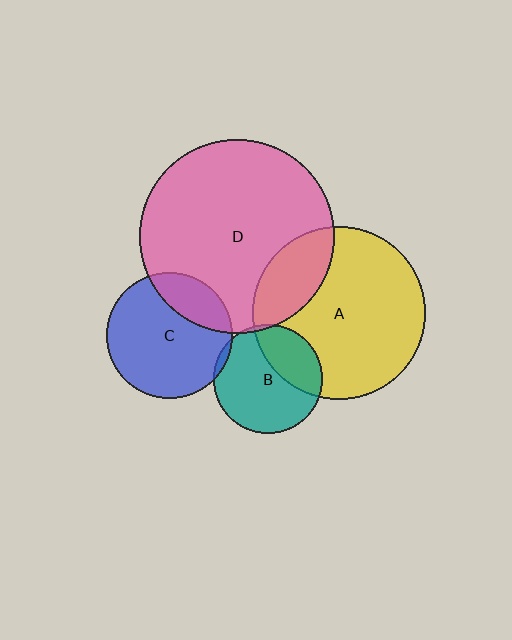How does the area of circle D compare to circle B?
Approximately 3.2 times.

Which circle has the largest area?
Circle D (pink).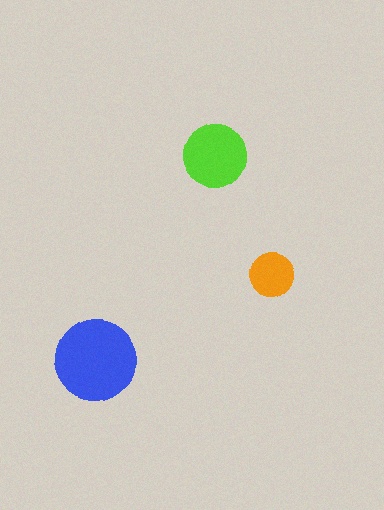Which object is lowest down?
The blue circle is bottommost.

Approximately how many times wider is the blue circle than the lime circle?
About 1.5 times wider.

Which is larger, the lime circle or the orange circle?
The lime one.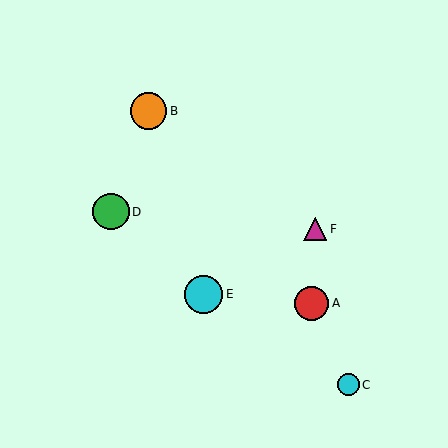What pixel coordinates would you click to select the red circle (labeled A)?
Click at (311, 303) to select the red circle A.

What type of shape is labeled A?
Shape A is a red circle.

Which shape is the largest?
The cyan circle (labeled E) is the largest.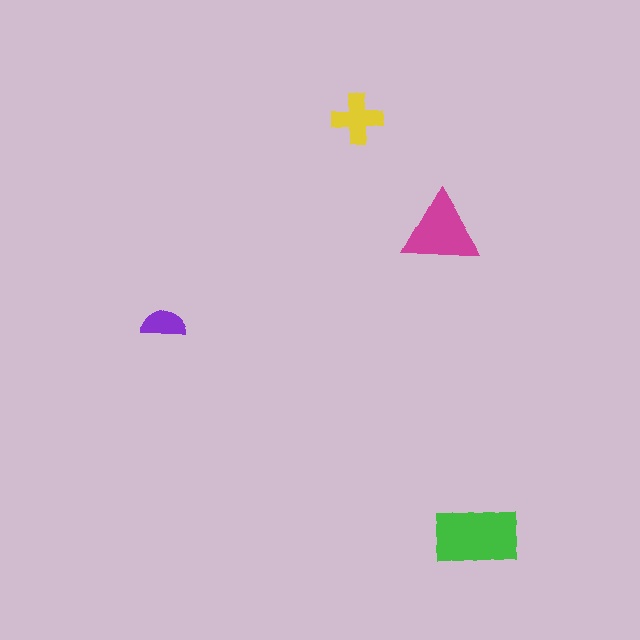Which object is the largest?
The green rectangle.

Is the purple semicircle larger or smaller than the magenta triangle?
Smaller.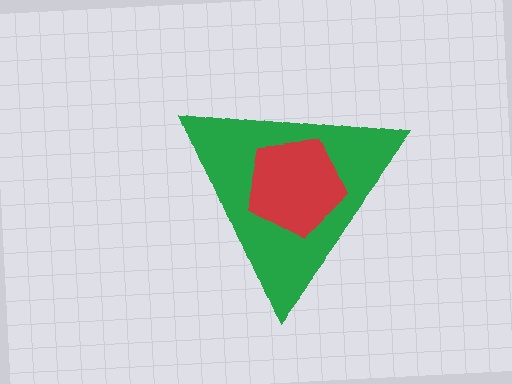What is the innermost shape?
The red pentagon.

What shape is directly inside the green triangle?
The red pentagon.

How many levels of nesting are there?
2.